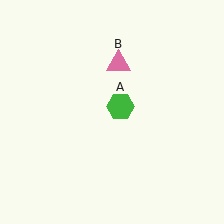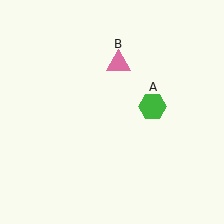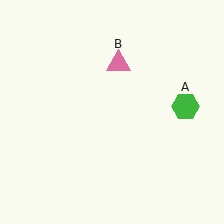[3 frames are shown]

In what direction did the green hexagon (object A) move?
The green hexagon (object A) moved right.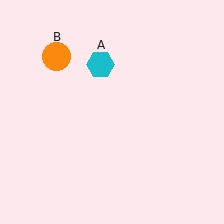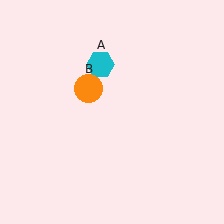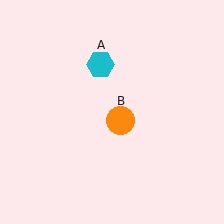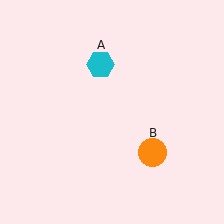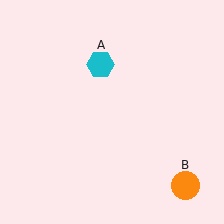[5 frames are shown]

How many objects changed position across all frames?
1 object changed position: orange circle (object B).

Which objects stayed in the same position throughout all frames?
Cyan hexagon (object A) remained stationary.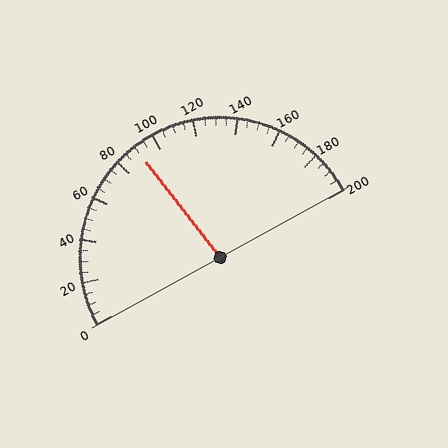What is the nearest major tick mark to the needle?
The nearest major tick mark is 80.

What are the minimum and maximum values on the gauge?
The gauge ranges from 0 to 200.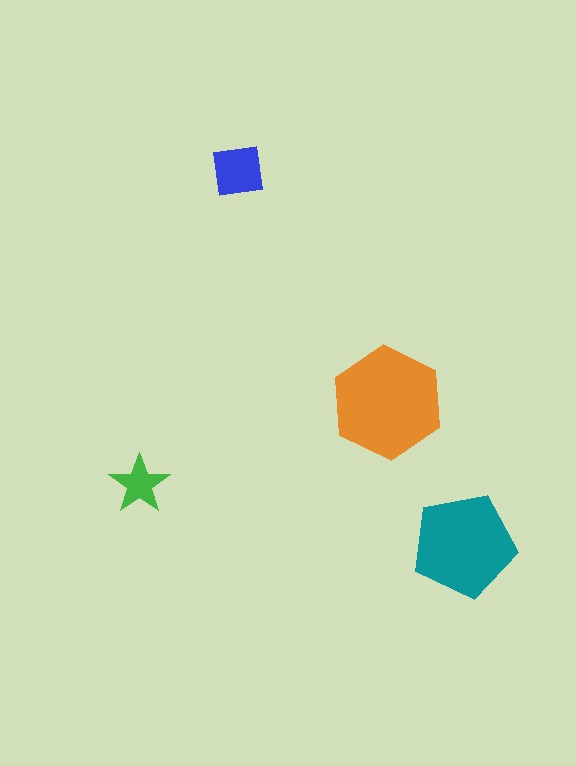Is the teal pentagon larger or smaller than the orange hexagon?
Smaller.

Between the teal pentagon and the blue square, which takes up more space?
The teal pentagon.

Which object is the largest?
The orange hexagon.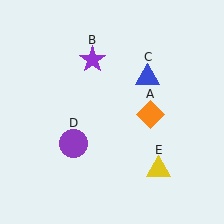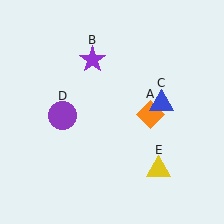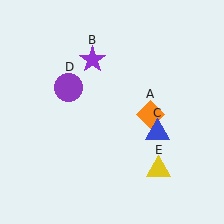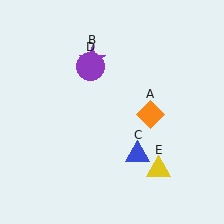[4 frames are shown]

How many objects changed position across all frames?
2 objects changed position: blue triangle (object C), purple circle (object D).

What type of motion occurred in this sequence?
The blue triangle (object C), purple circle (object D) rotated clockwise around the center of the scene.